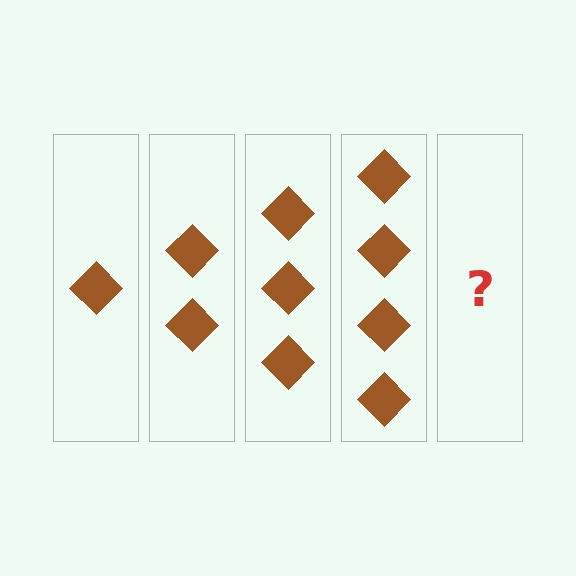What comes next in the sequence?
The next element should be 5 diamonds.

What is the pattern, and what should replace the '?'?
The pattern is that each step adds one more diamond. The '?' should be 5 diamonds.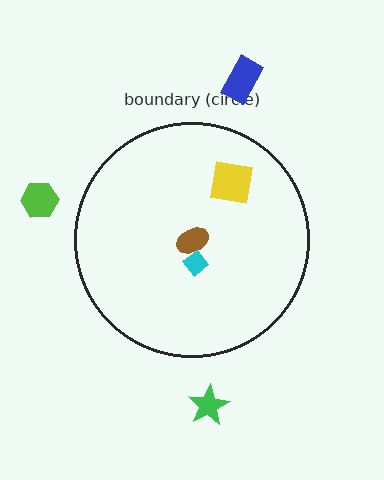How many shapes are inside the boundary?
3 inside, 3 outside.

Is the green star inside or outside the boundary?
Outside.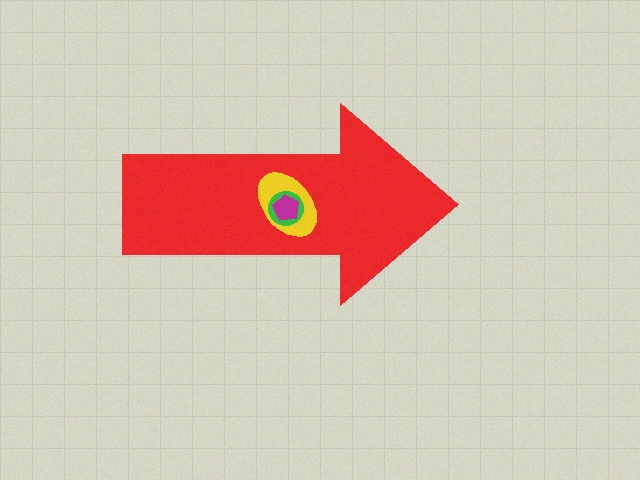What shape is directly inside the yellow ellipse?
The green circle.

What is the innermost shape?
The magenta pentagon.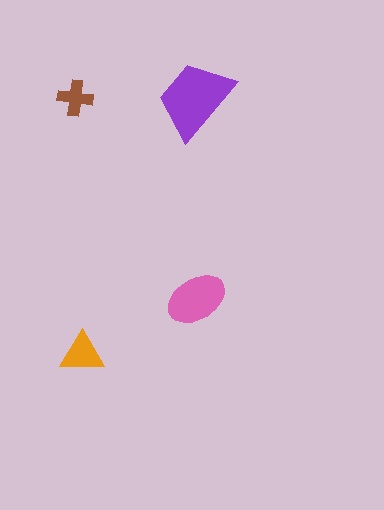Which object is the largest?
The purple trapezoid.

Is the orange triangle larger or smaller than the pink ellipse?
Smaller.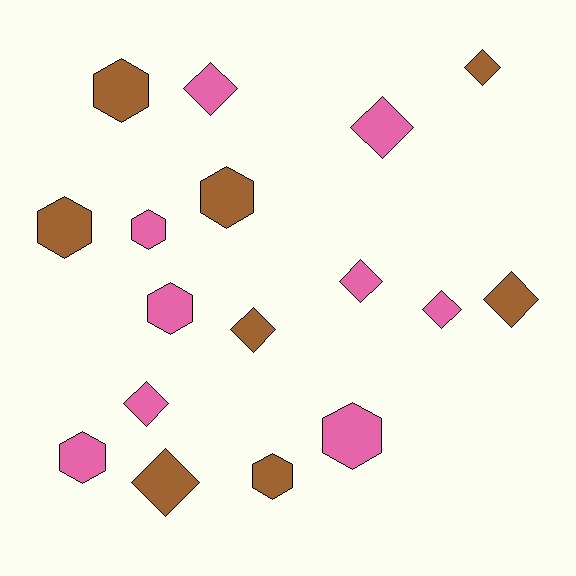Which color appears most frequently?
Pink, with 9 objects.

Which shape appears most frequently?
Diamond, with 9 objects.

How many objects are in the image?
There are 17 objects.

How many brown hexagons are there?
There are 4 brown hexagons.